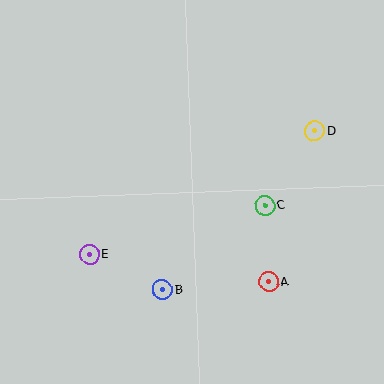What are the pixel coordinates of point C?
Point C is at (265, 206).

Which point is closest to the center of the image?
Point C at (265, 206) is closest to the center.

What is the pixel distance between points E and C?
The distance between E and C is 182 pixels.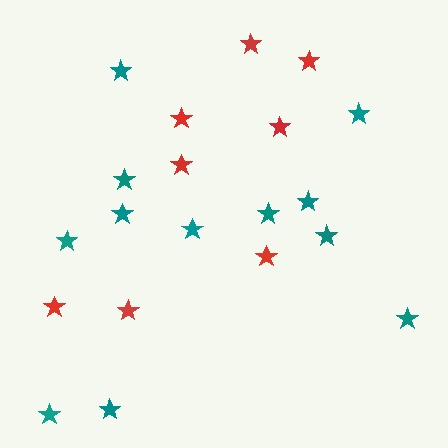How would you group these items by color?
There are 2 groups: one group of red stars (8) and one group of teal stars (12).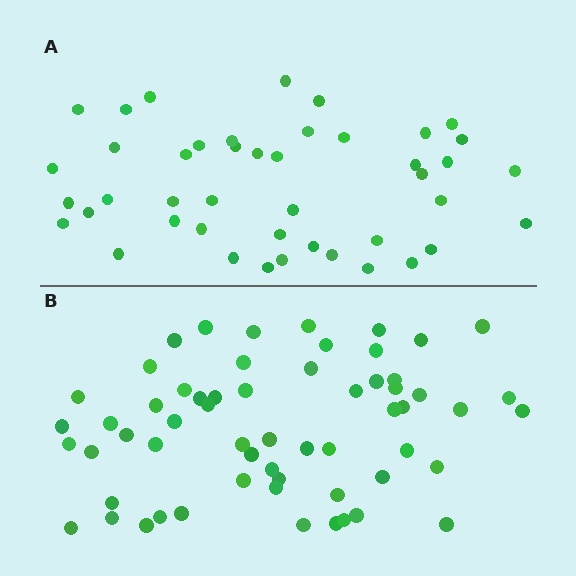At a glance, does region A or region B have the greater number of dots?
Region B (the bottom region) has more dots.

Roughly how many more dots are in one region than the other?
Region B has approximately 15 more dots than region A.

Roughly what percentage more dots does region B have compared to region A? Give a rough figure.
About 35% more.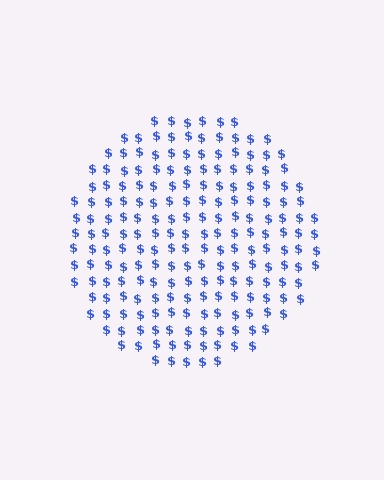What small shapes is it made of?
It is made of small dollar signs.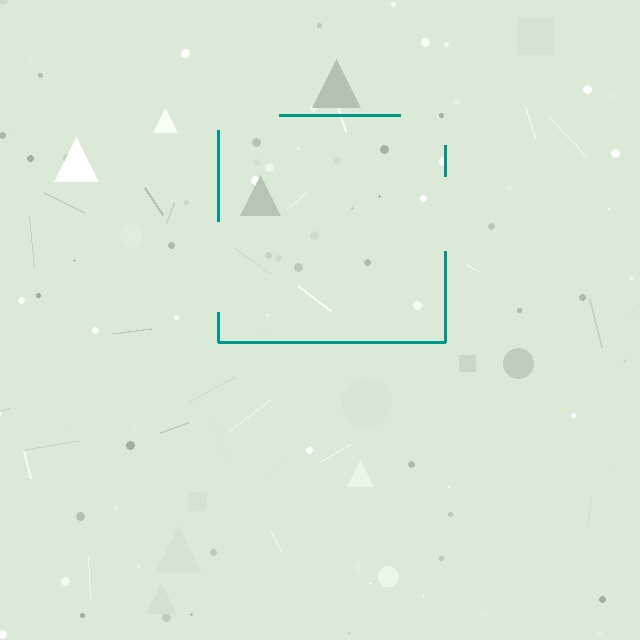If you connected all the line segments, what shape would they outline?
They would outline a square.